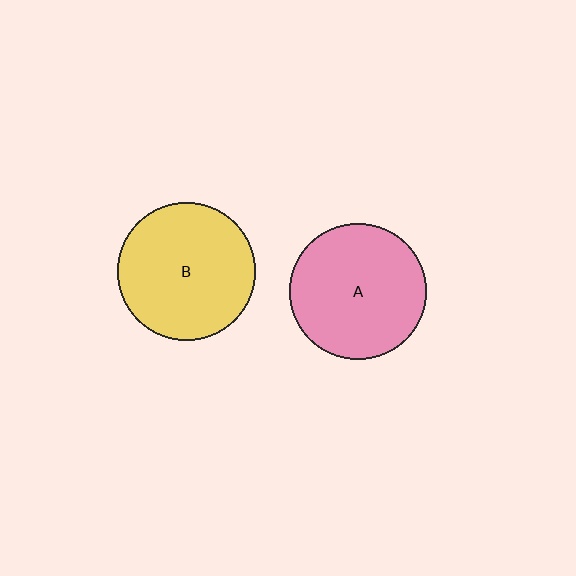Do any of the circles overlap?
No, none of the circles overlap.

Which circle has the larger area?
Circle B (yellow).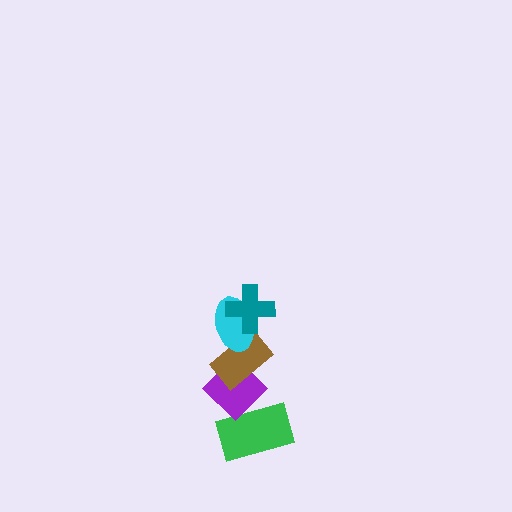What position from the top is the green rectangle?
The green rectangle is 5th from the top.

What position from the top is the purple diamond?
The purple diamond is 4th from the top.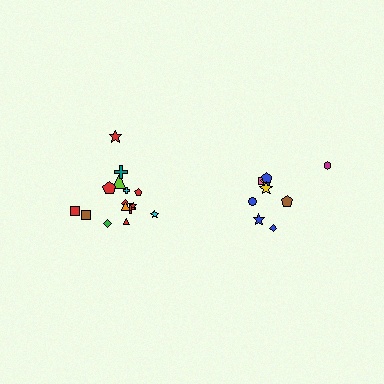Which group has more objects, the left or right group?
The left group.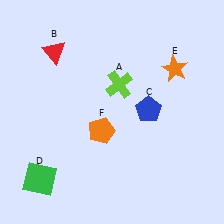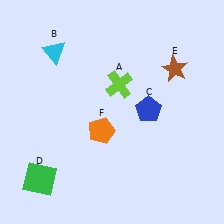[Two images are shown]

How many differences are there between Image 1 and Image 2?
There are 2 differences between the two images.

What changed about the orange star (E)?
In Image 1, E is orange. In Image 2, it changed to brown.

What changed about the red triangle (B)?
In Image 1, B is red. In Image 2, it changed to cyan.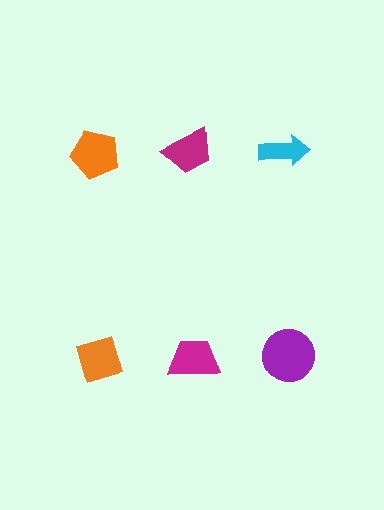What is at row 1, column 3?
A cyan arrow.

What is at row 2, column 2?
A magenta trapezoid.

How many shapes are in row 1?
3 shapes.